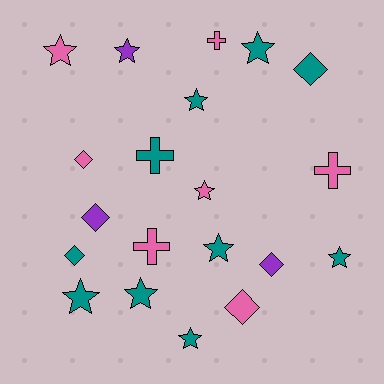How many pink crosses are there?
There are 3 pink crosses.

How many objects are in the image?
There are 20 objects.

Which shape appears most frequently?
Star, with 10 objects.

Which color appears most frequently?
Teal, with 10 objects.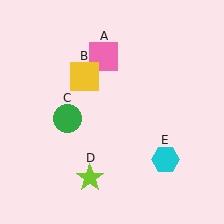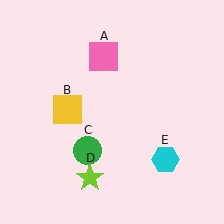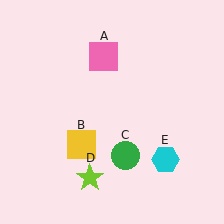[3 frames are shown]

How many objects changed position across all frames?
2 objects changed position: yellow square (object B), green circle (object C).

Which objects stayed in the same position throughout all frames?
Pink square (object A) and lime star (object D) and cyan hexagon (object E) remained stationary.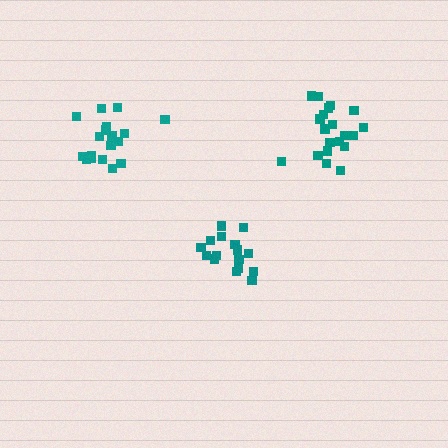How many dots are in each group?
Group 1: 16 dots, Group 2: 18 dots, Group 3: 20 dots (54 total).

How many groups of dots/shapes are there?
There are 3 groups.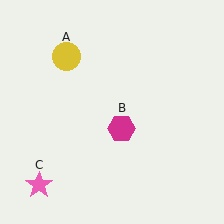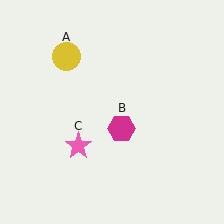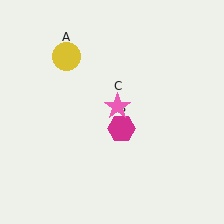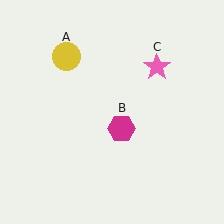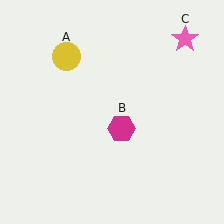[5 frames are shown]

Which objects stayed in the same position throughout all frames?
Yellow circle (object A) and magenta hexagon (object B) remained stationary.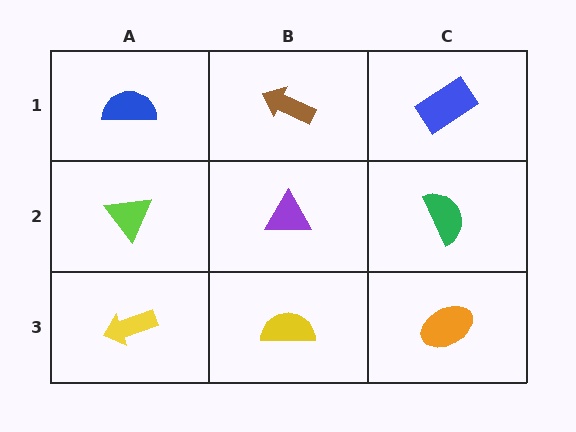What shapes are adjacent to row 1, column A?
A lime triangle (row 2, column A), a brown arrow (row 1, column B).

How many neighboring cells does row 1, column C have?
2.